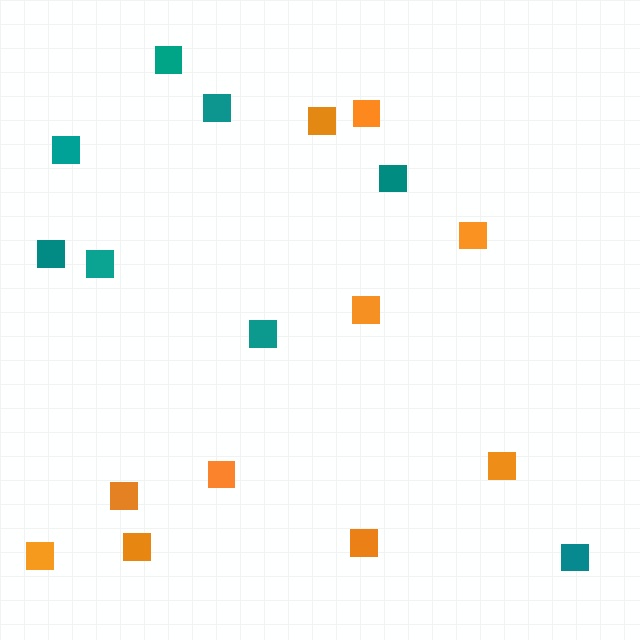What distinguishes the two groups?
There are 2 groups: one group of orange squares (10) and one group of teal squares (8).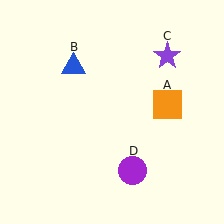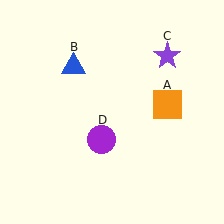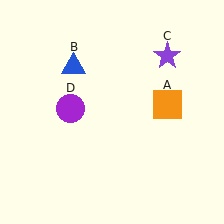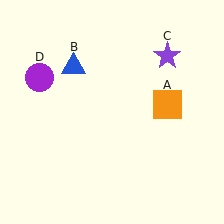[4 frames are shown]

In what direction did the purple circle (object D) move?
The purple circle (object D) moved up and to the left.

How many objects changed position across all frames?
1 object changed position: purple circle (object D).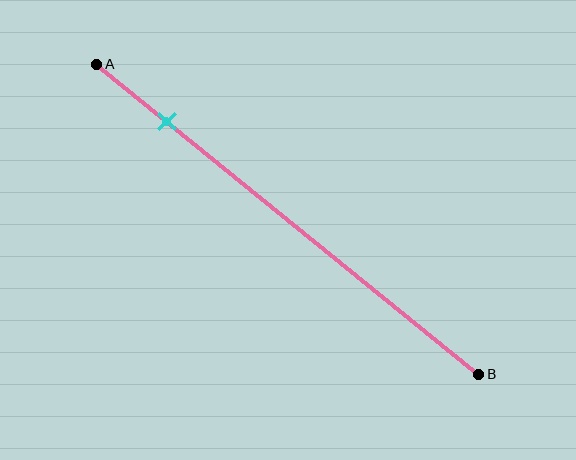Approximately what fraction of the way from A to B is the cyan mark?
The cyan mark is approximately 20% of the way from A to B.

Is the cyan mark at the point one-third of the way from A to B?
No, the mark is at about 20% from A, not at the 33% one-third point.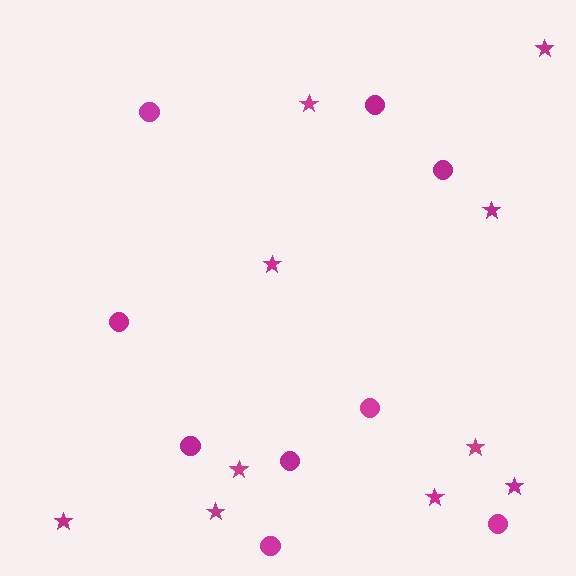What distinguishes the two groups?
There are 2 groups: one group of circles (9) and one group of stars (10).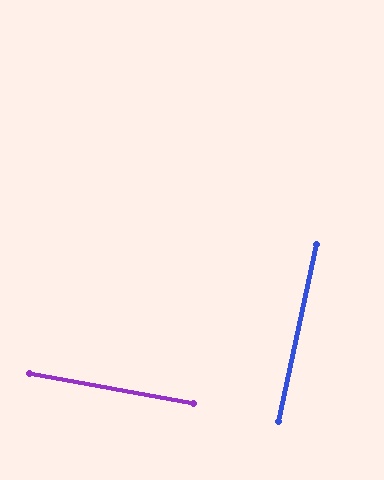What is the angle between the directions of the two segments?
Approximately 88 degrees.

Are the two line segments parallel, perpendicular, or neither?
Perpendicular — they meet at approximately 88°.